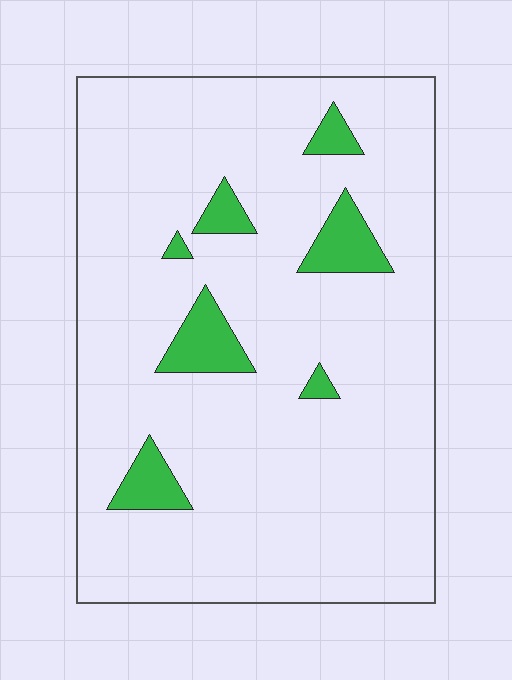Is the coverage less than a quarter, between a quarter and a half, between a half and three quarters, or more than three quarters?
Less than a quarter.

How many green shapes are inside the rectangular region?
7.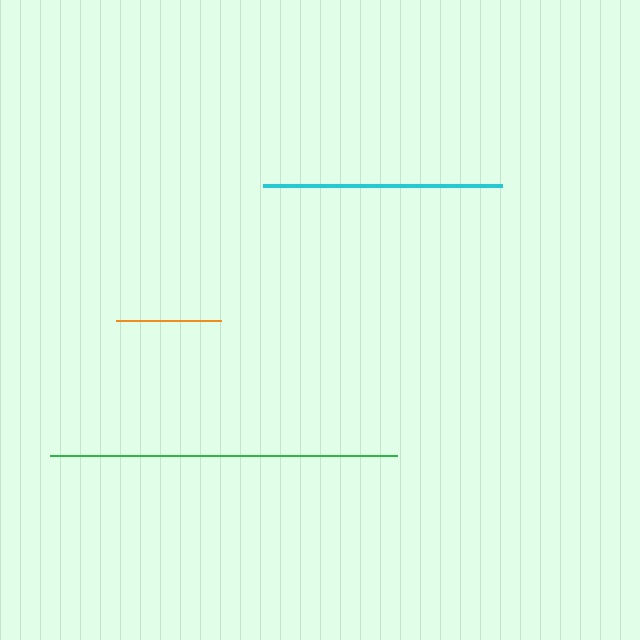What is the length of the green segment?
The green segment is approximately 347 pixels long.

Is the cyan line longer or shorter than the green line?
The green line is longer than the cyan line.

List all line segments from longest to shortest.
From longest to shortest: green, cyan, orange.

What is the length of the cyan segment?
The cyan segment is approximately 239 pixels long.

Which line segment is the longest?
The green line is the longest at approximately 347 pixels.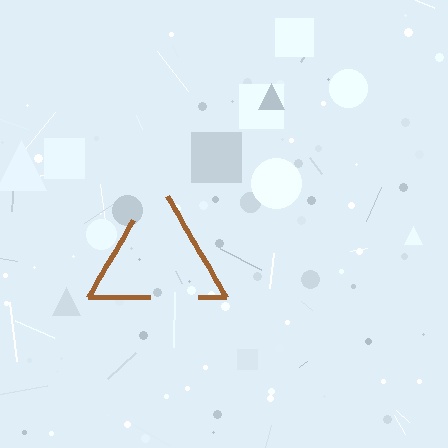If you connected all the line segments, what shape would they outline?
They would outline a triangle.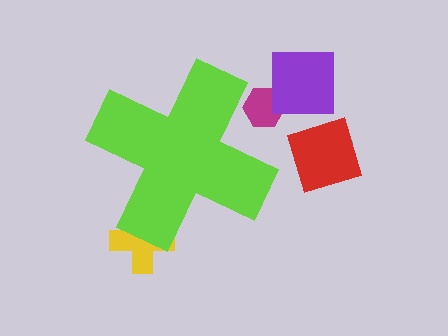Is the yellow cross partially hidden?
Yes, the yellow cross is partially hidden behind the lime cross.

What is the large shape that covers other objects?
A lime cross.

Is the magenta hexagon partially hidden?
Yes, the magenta hexagon is partially hidden behind the lime cross.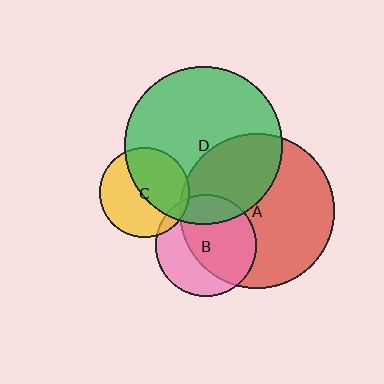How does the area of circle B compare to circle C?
Approximately 1.3 times.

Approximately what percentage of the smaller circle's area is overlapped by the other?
Approximately 10%.